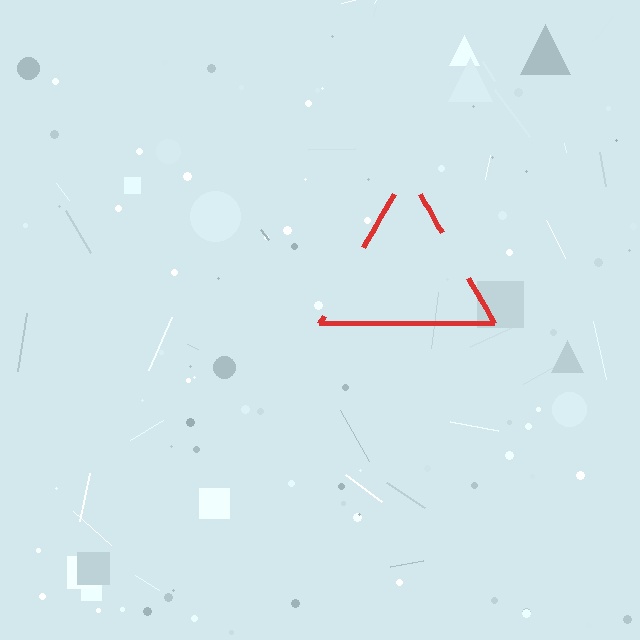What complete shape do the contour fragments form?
The contour fragments form a triangle.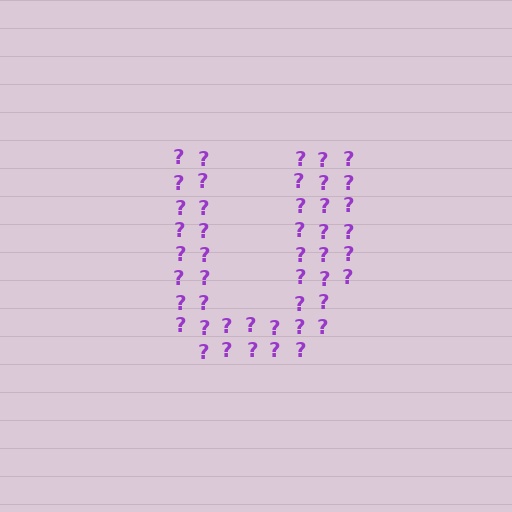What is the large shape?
The large shape is the letter U.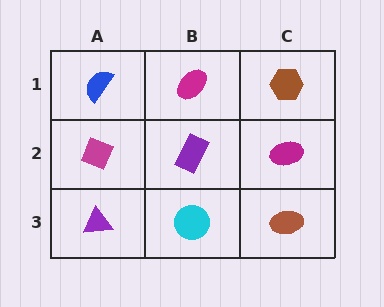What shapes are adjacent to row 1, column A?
A magenta diamond (row 2, column A), a magenta ellipse (row 1, column B).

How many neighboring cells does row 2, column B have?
4.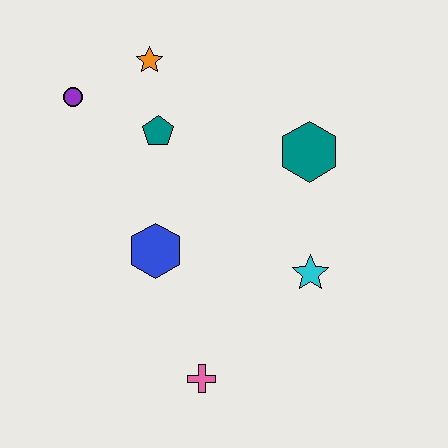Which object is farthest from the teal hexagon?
The pink cross is farthest from the teal hexagon.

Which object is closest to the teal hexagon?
The cyan star is closest to the teal hexagon.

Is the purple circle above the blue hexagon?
Yes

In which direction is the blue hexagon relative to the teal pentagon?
The blue hexagon is below the teal pentagon.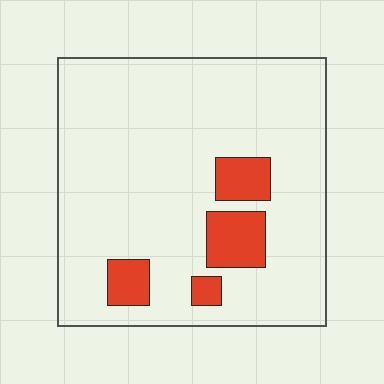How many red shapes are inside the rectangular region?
4.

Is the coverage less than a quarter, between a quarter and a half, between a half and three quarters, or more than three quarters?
Less than a quarter.